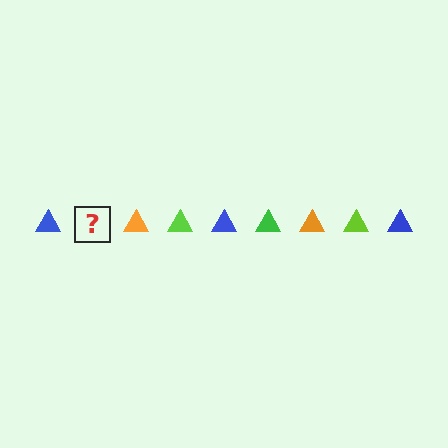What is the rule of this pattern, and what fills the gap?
The rule is that the pattern cycles through blue, green, orange, lime triangles. The gap should be filled with a green triangle.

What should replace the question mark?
The question mark should be replaced with a green triangle.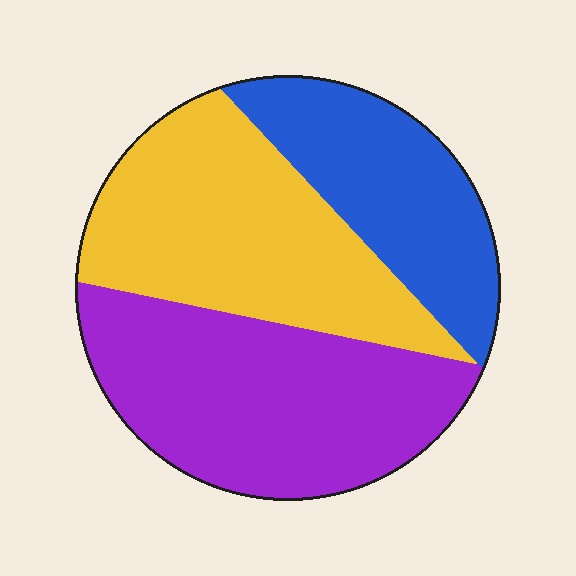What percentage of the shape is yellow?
Yellow takes up between a third and a half of the shape.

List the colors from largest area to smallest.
From largest to smallest: purple, yellow, blue.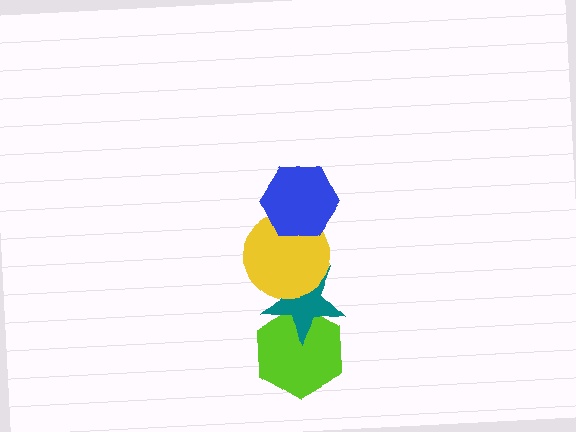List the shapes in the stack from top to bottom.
From top to bottom: the blue hexagon, the yellow circle, the teal star, the lime hexagon.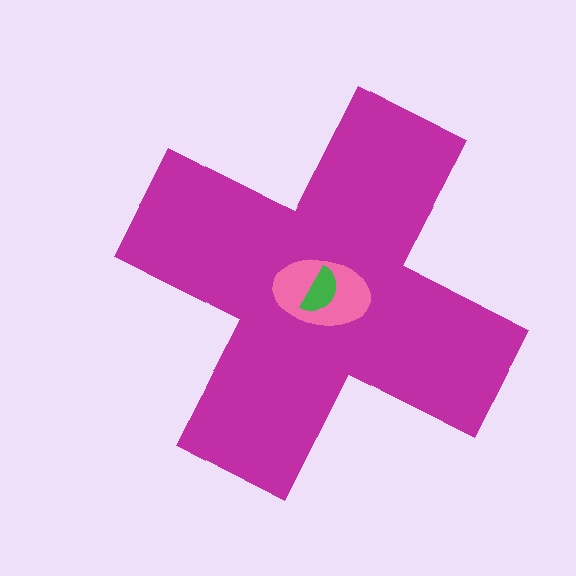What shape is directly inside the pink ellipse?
The green semicircle.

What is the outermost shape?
The magenta cross.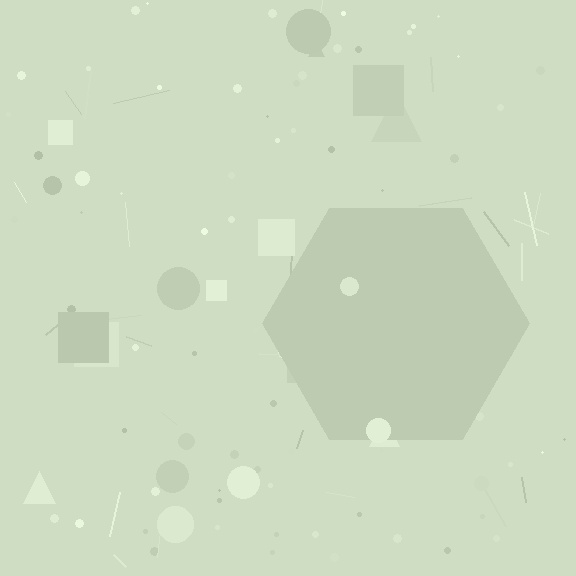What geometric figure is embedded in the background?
A hexagon is embedded in the background.